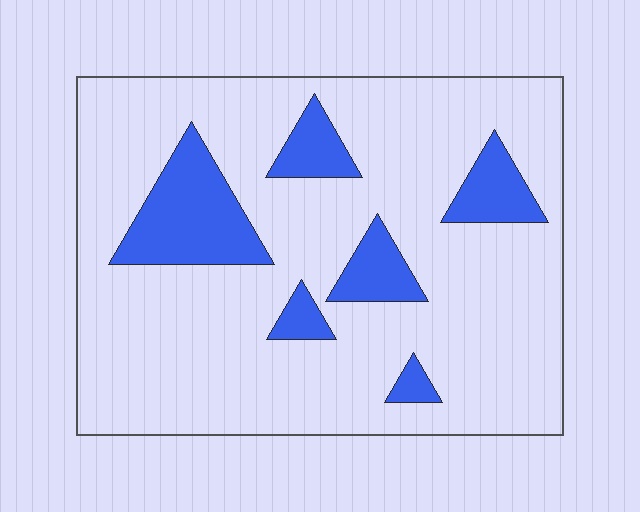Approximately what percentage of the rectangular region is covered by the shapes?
Approximately 15%.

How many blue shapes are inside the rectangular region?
6.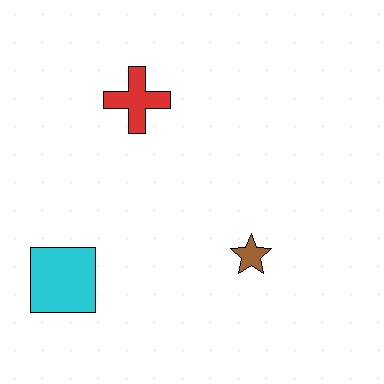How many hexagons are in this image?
There are no hexagons.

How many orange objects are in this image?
There are no orange objects.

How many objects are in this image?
There are 3 objects.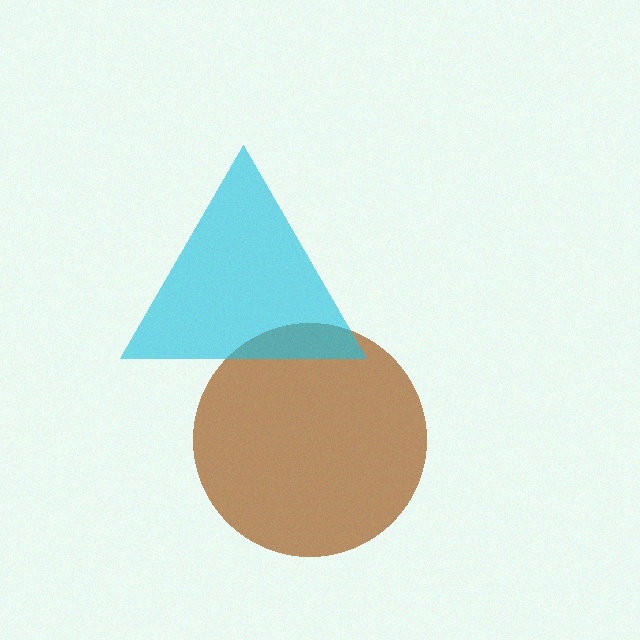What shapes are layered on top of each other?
The layered shapes are: a brown circle, a cyan triangle.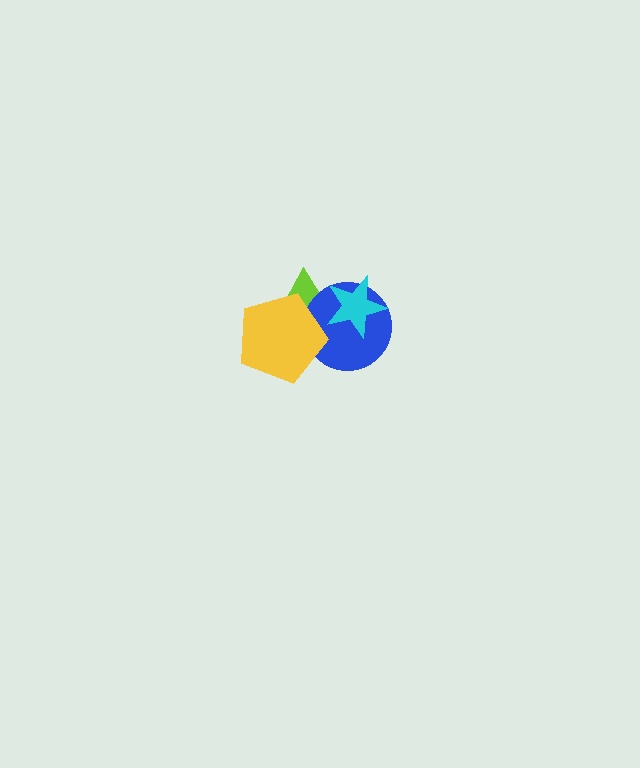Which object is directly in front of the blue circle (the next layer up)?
The yellow pentagon is directly in front of the blue circle.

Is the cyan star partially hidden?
No, no other shape covers it.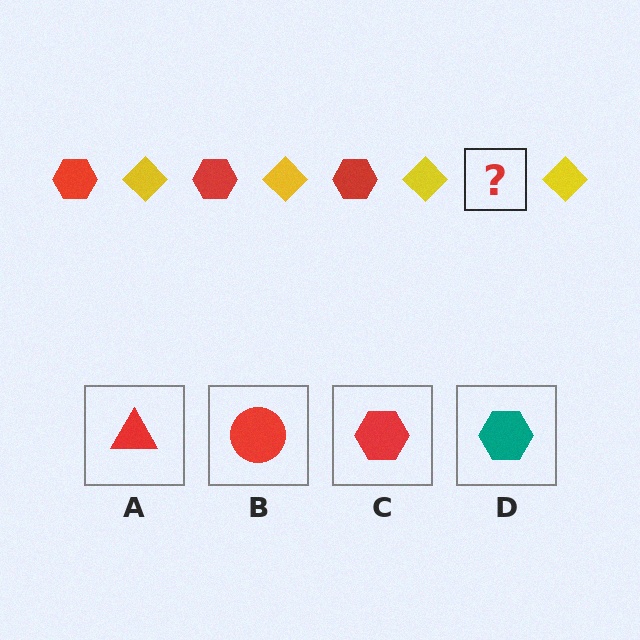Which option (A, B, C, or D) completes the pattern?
C.